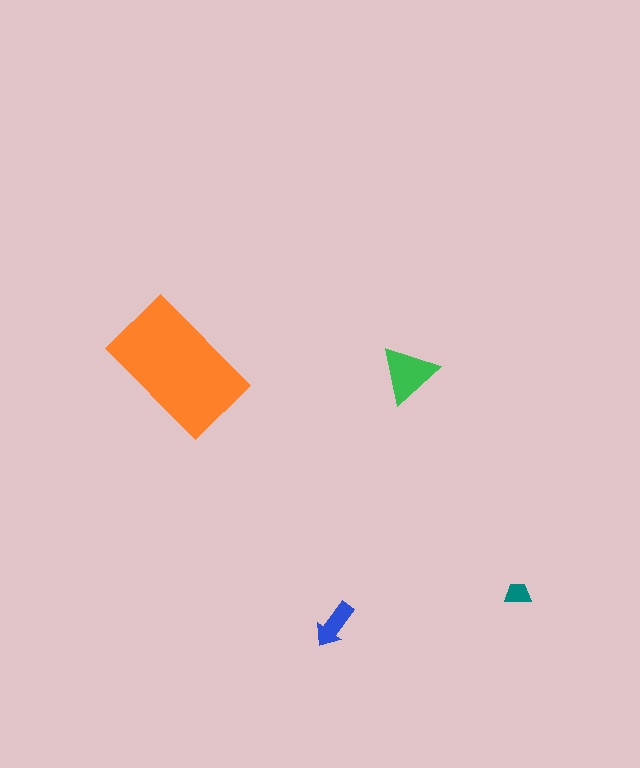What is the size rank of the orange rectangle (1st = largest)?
1st.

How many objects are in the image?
There are 4 objects in the image.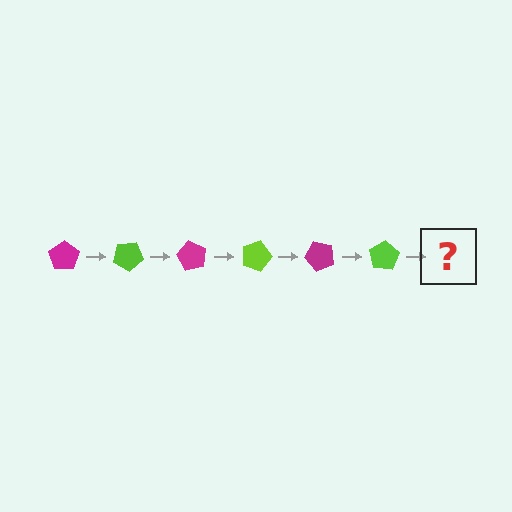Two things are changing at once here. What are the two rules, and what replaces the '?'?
The two rules are that it rotates 30 degrees each step and the color cycles through magenta and lime. The '?' should be a magenta pentagon, rotated 180 degrees from the start.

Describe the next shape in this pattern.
It should be a magenta pentagon, rotated 180 degrees from the start.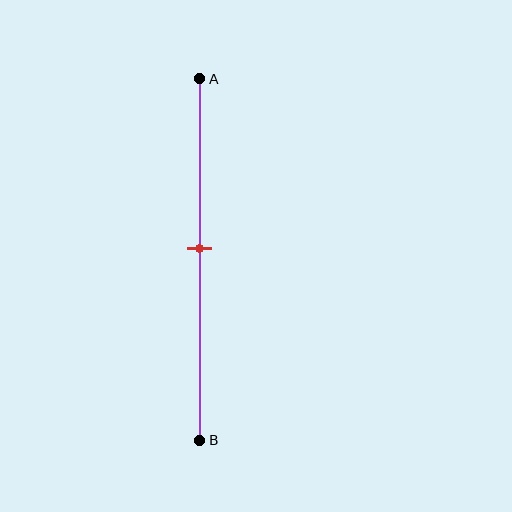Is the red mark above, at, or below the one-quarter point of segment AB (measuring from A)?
The red mark is below the one-quarter point of segment AB.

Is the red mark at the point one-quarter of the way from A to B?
No, the mark is at about 45% from A, not at the 25% one-quarter point.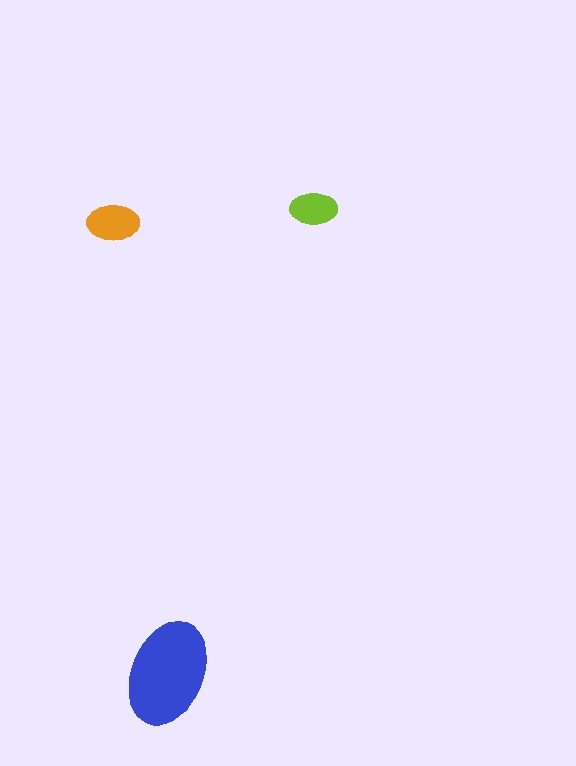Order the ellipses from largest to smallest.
the blue one, the orange one, the lime one.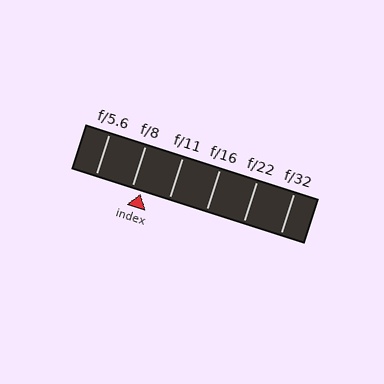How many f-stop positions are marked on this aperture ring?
There are 6 f-stop positions marked.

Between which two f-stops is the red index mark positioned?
The index mark is between f/8 and f/11.